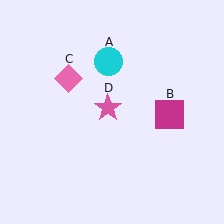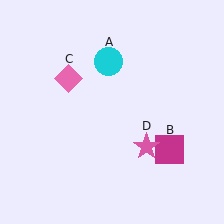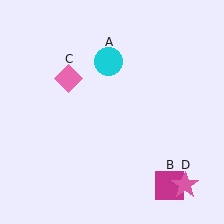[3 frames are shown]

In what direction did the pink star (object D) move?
The pink star (object D) moved down and to the right.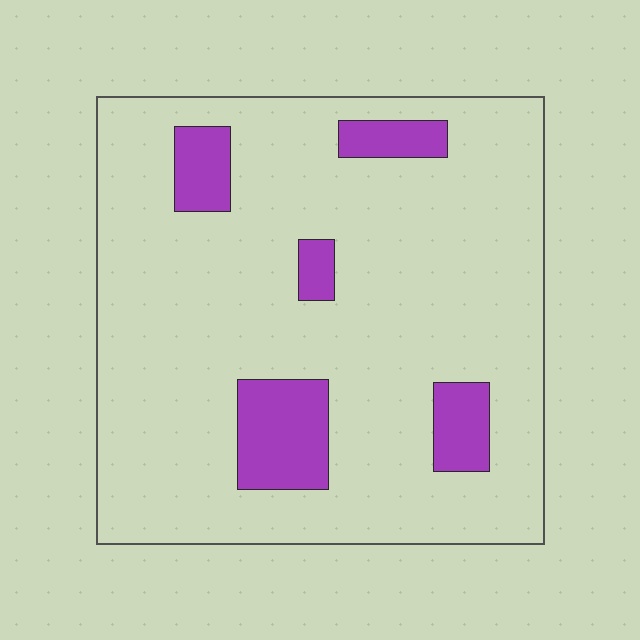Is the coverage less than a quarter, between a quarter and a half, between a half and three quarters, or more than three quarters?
Less than a quarter.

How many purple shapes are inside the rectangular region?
5.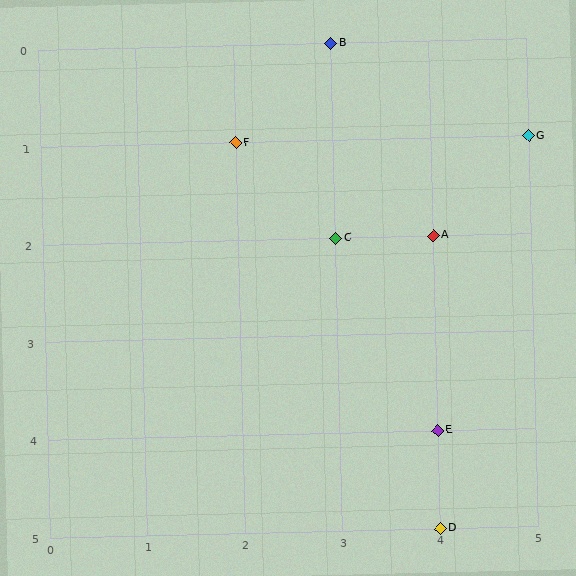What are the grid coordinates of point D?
Point D is at grid coordinates (4, 5).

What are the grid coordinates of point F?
Point F is at grid coordinates (2, 1).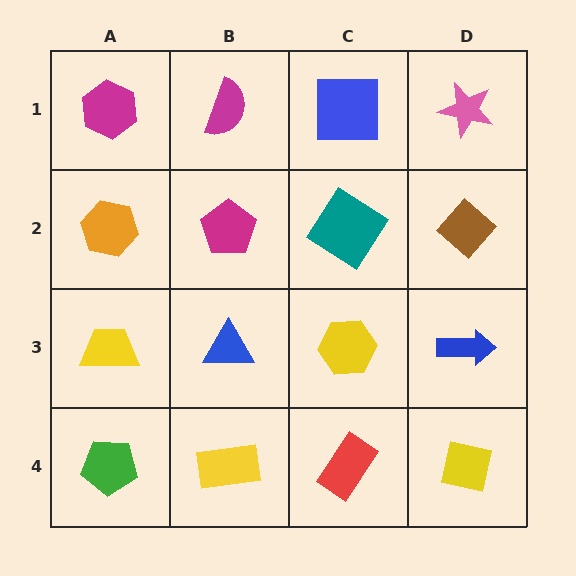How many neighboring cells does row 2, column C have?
4.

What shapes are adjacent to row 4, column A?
A yellow trapezoid (row 3, column A), a yellow rectangle (row 4, column B).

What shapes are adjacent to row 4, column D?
A blue arrow (row 3, column D), a red rectangle (row 4, column C).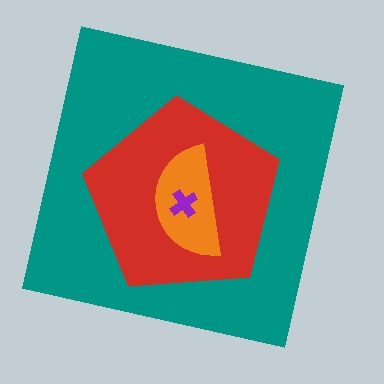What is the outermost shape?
The teal square.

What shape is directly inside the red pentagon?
The orange semicircle.